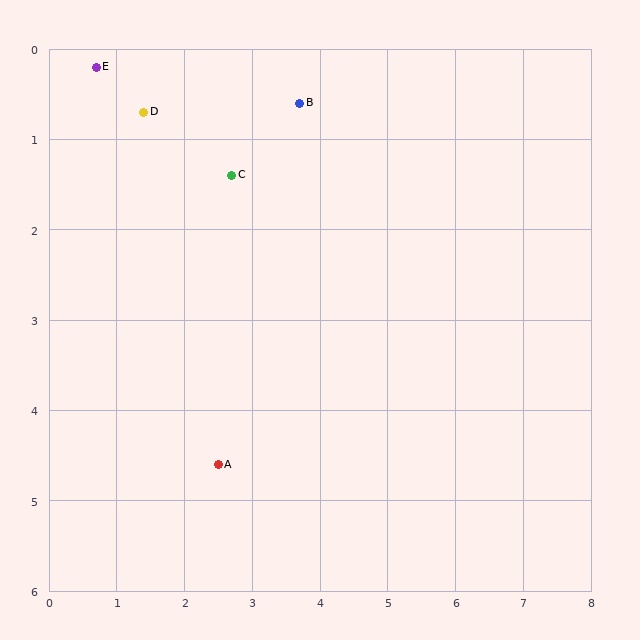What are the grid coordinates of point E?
Point E is at approximately (0.7, 0.2).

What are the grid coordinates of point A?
Point A is at approximately (2.5, 4.6).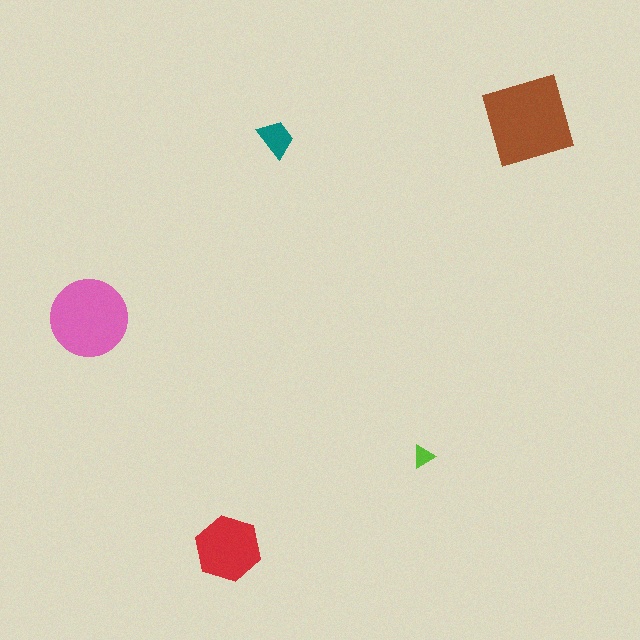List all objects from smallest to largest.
The lime triangle, the teal trapezoid, the red hexagon, the pink circle, the brown square.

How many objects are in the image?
There are 5 objects in the image.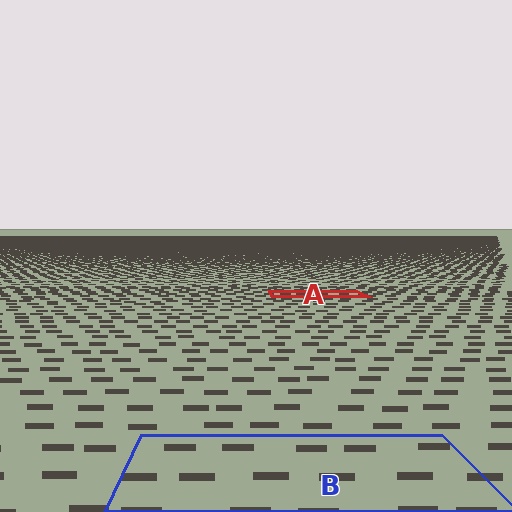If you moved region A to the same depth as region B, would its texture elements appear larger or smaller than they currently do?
They would appear larger. At a closer depth, the same texture elements are projected at a bigger on-screen size.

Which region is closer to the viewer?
Region B is closer. The texture elements there are larger and more spread out.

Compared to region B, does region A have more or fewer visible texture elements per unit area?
Region A has more texture elements per unit area — they are packed more densely because it is farther away.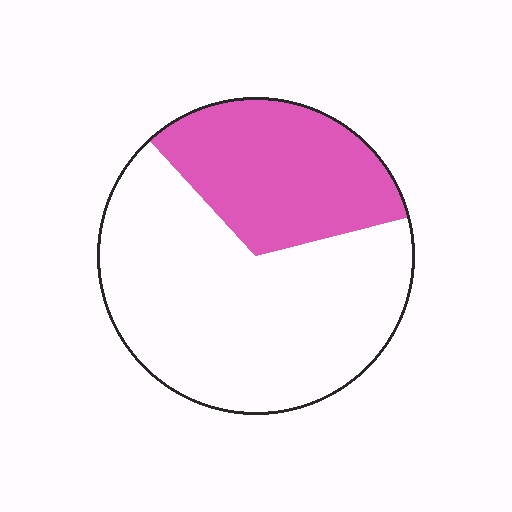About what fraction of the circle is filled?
About one third (1/3).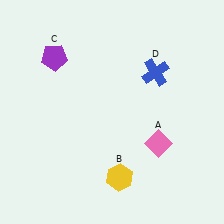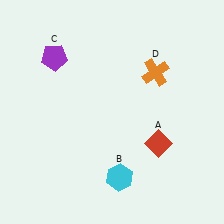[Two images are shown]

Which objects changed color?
A changed from pink to red. B changed from yellow to cyan. D changed from blue to orange.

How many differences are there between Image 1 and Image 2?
There are 3 differences between the two images.